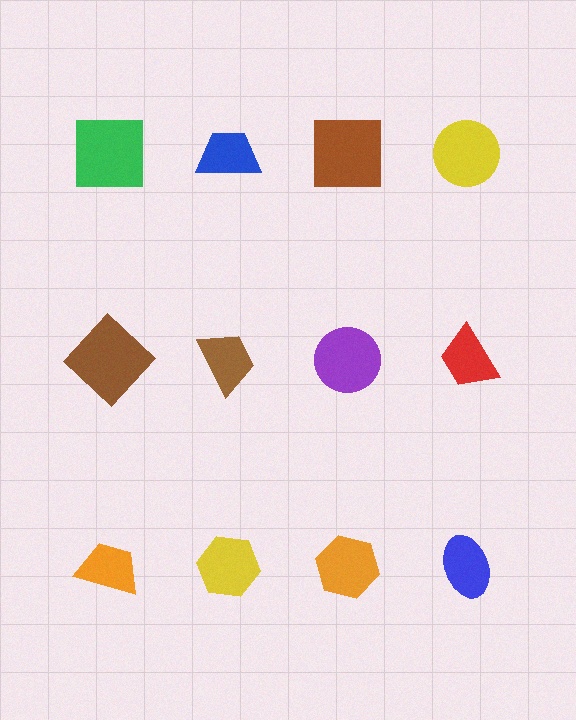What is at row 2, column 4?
A red trapezoid.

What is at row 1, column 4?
A yellow circle.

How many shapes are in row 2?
4 shapes.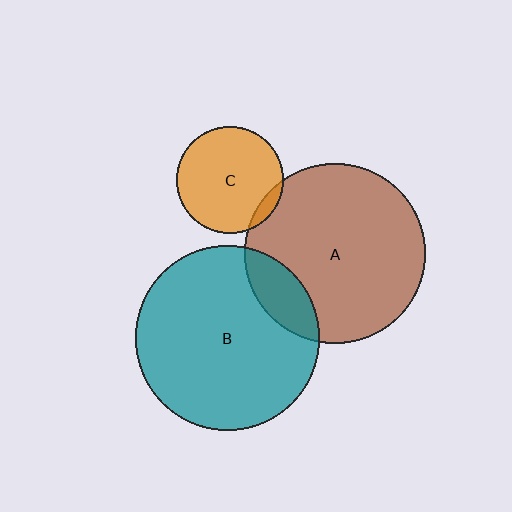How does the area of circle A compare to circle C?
Approximately 2.8 times.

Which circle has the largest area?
Circle B (teal).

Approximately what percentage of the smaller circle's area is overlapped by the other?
Approximately 5%.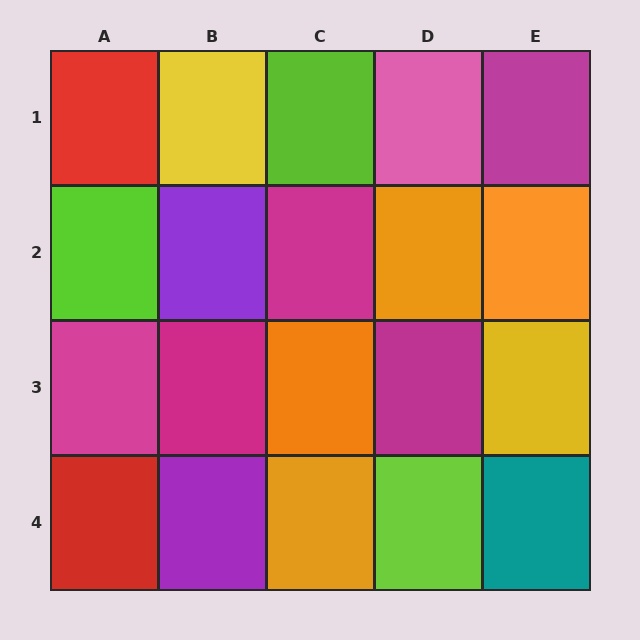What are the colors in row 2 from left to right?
Lime, purple, magenta, orange, orange.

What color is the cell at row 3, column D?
Magenta.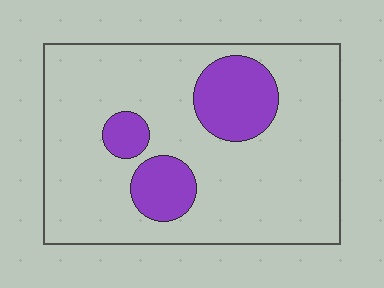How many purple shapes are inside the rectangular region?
3.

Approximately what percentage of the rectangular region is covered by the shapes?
Approximately 20%.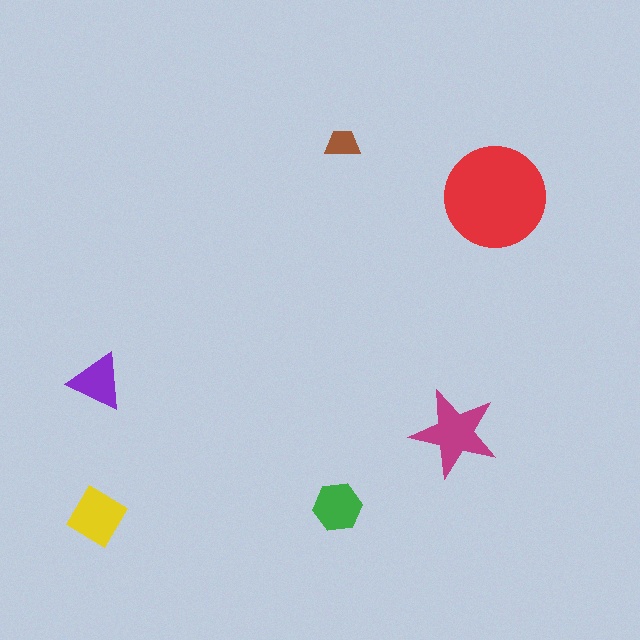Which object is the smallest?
The brown trapezoid.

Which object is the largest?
The red circle.